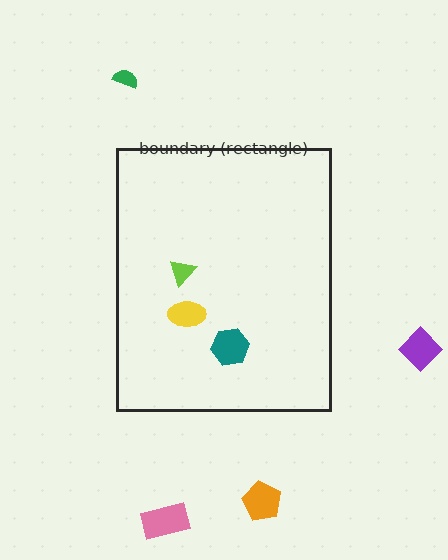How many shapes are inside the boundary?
3 inside, 4 outside.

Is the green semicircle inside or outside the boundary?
Outside.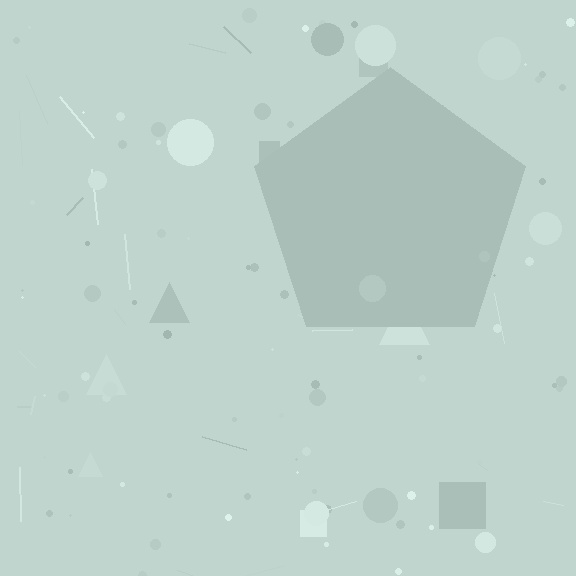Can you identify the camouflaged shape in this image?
The camouflaged shape is a pentagon.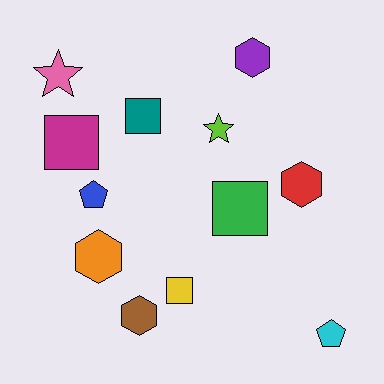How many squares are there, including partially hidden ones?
There are 4 squares.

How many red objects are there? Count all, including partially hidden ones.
There is 1 red object.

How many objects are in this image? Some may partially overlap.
There are 12 objects.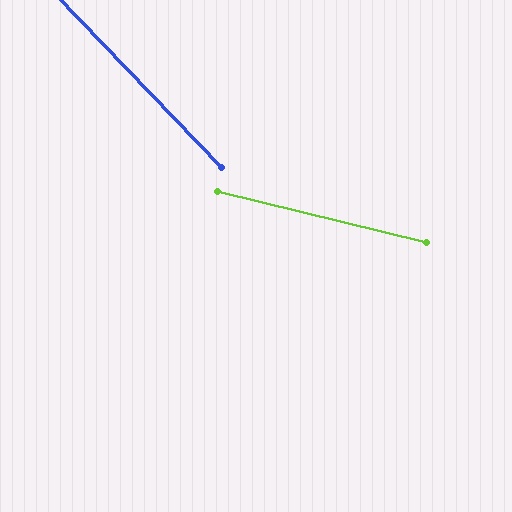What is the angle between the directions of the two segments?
Approximately 33 degrees.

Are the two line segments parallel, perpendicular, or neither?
Neither parallel nor perpendicular — they differ by about 33°.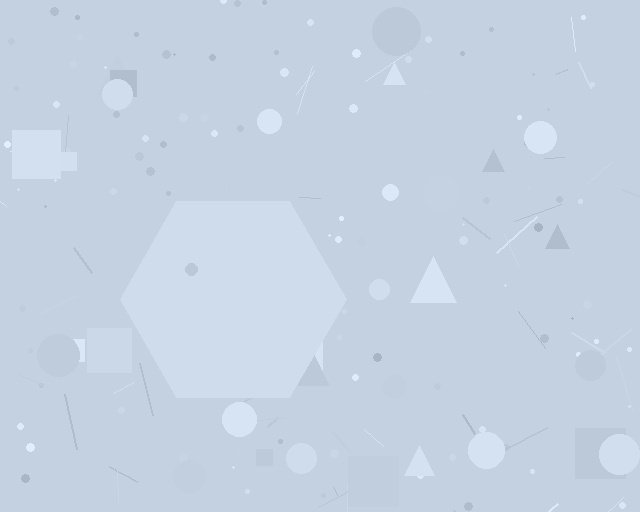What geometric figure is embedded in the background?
A hexagon is embedded in the background.